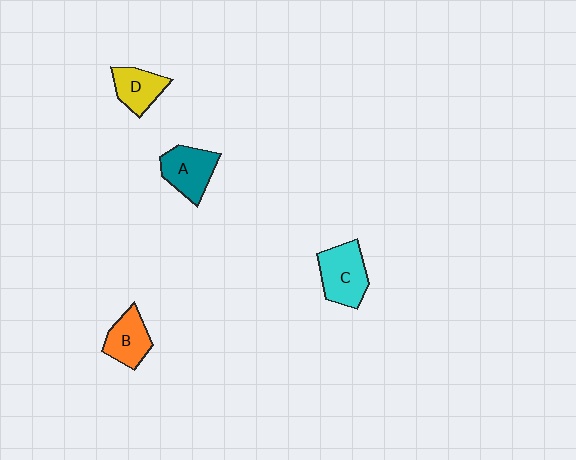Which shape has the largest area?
Shape C (cyan).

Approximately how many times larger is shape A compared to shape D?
Approximately 1.2 times.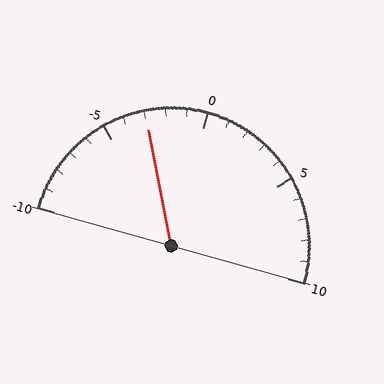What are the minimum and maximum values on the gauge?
The gauge ranges from -10 to 10.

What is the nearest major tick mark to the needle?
The nearest major tick mark is -5.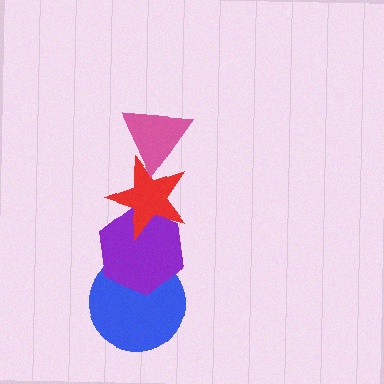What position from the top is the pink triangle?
The pink triangle is 1st from the top.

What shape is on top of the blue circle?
The purple hexagon is on top of the blue circle.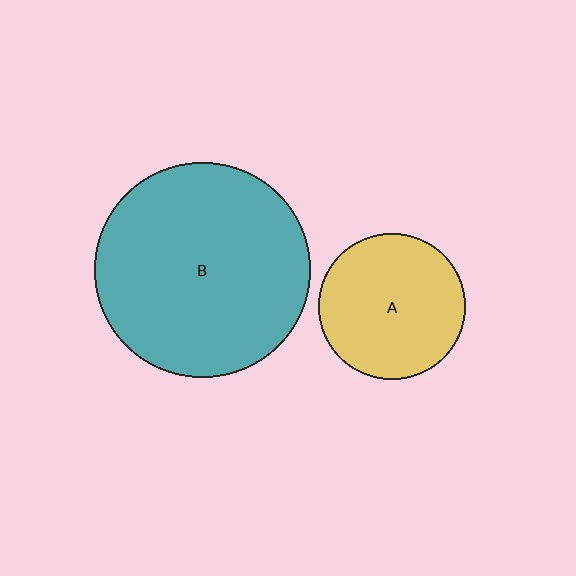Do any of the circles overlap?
No, none of the circles overlap.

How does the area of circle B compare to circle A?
Approximately 2.2 times.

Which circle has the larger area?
Circle B (teal).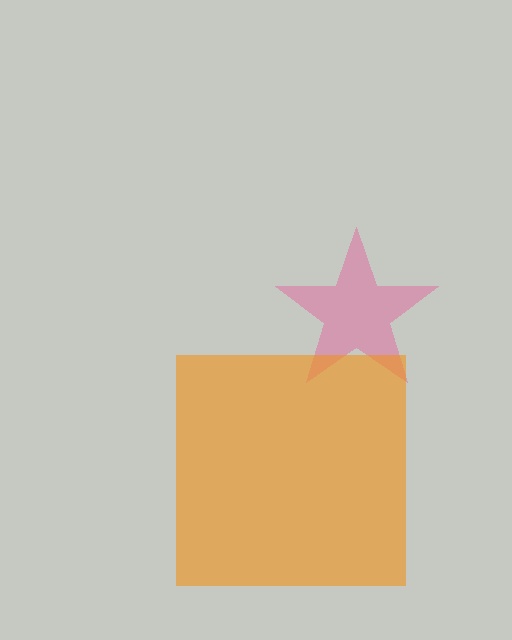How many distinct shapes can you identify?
There are 2 distinct shapes: a pink star, an orange square.